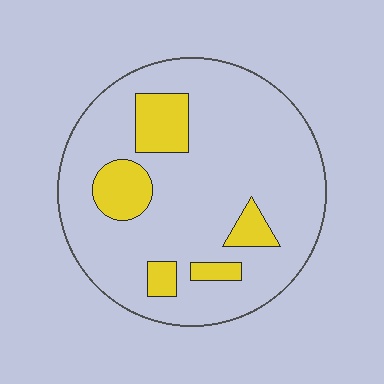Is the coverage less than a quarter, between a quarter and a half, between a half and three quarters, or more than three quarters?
Less than a quarter.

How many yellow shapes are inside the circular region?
5.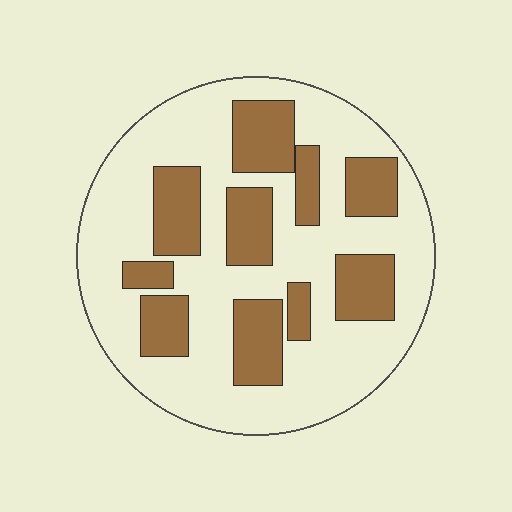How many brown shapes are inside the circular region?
10.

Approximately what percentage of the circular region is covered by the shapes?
Approximately 30%.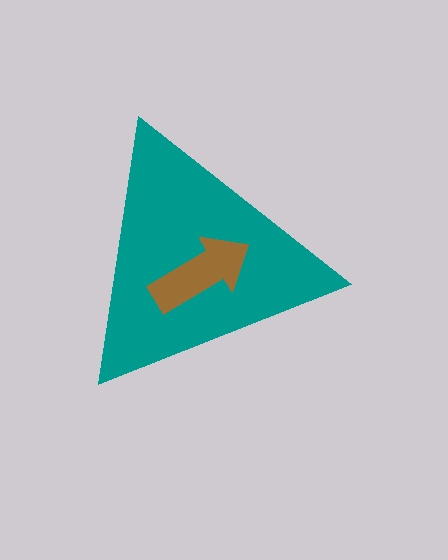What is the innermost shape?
The brown arrow.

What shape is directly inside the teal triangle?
The brown arrow.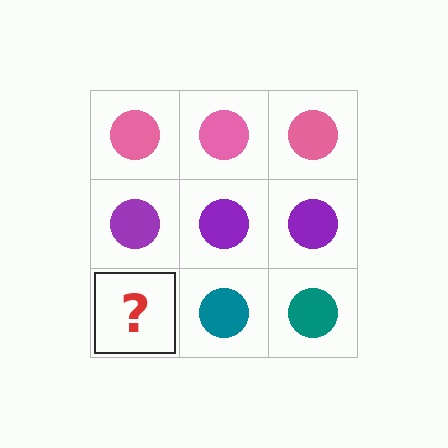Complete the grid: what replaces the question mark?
The question mark should be replaced with a teal circle.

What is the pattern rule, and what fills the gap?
The rule is that each row has a consistent color. The gap should be filled with a teal circle.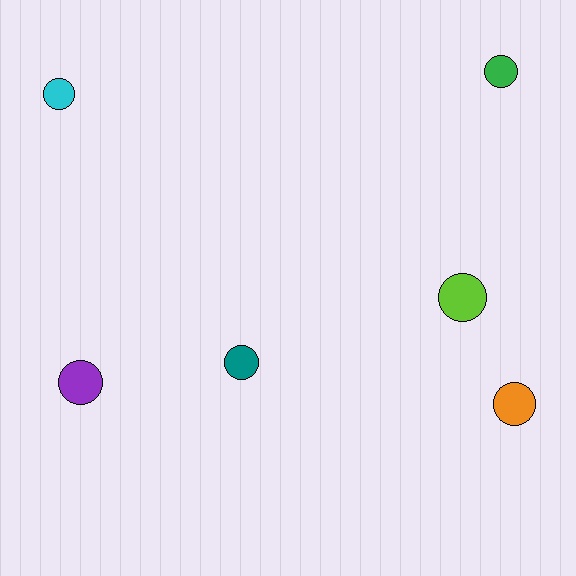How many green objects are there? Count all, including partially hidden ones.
There is 1 green object.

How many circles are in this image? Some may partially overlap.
There are 6 circles.